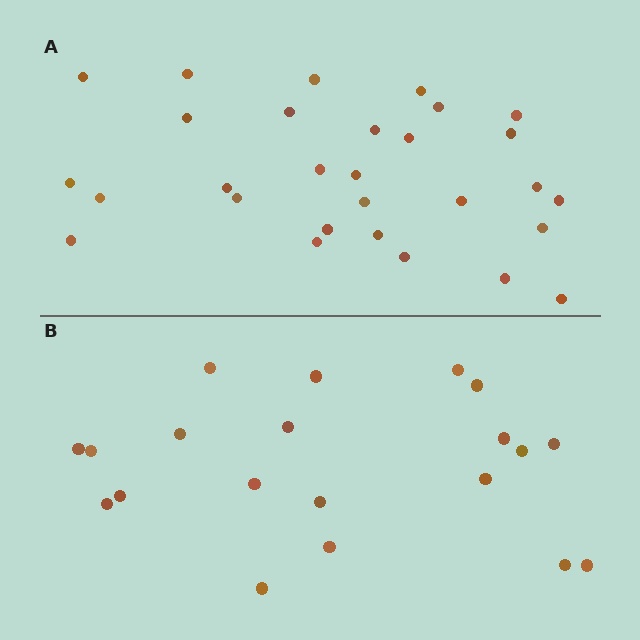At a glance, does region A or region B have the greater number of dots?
Region A (the top region) has more dots.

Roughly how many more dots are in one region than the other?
Region A has roughly 8 or so more dots than region B.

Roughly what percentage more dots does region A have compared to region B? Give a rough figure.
About 45% more.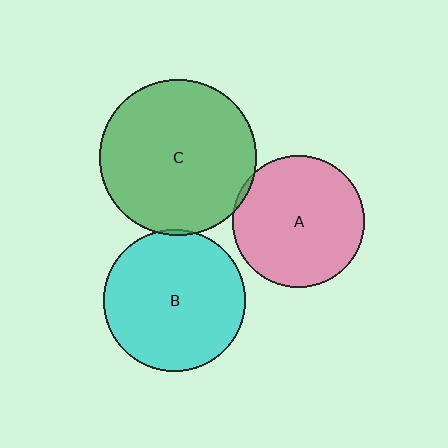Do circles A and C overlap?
Yes.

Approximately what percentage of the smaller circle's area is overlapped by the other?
Approximately 5%.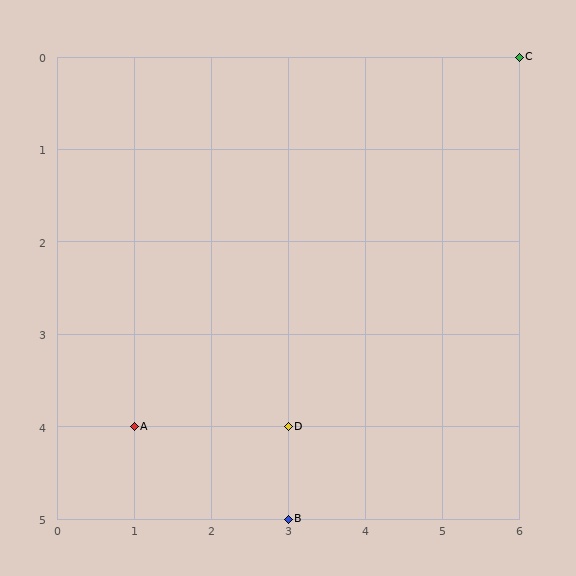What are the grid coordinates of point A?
Point A is at grid coordinates (1, 4).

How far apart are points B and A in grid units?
Points B and A are 2 columns and 1 row apart (about 2.2 grid units diagonally).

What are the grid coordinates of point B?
Point B is at grid coordinates (3, 5).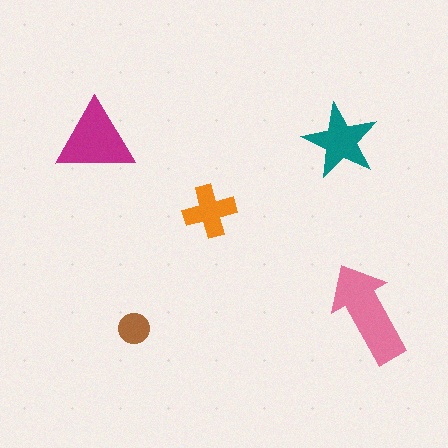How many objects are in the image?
There are 5 objects in the image.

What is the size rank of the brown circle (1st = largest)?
5th.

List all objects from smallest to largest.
The brown circle, the orange cross, the teal star, the magenta triangle, the pink arrow.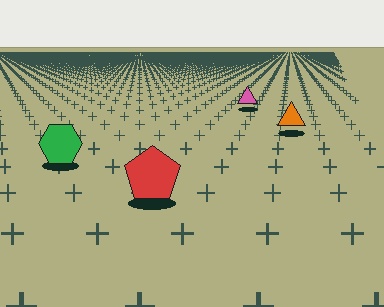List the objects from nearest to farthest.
From nearest to farthest: the red pentagon, the green hexagon, the orange triangle, the pink triangle.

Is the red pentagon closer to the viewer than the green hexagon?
Yes. The red pentagon is closer — you can tell from the texture gradient: the ground texture is coarser near it.